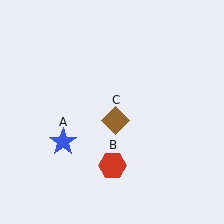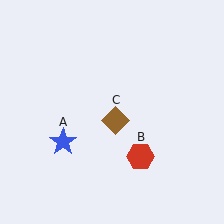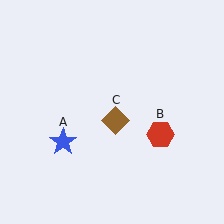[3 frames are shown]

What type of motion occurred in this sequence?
The red hexagon (object B) rotated counterclockwise around the center of the scene.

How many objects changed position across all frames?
1 object changed position: red hexagon (object B).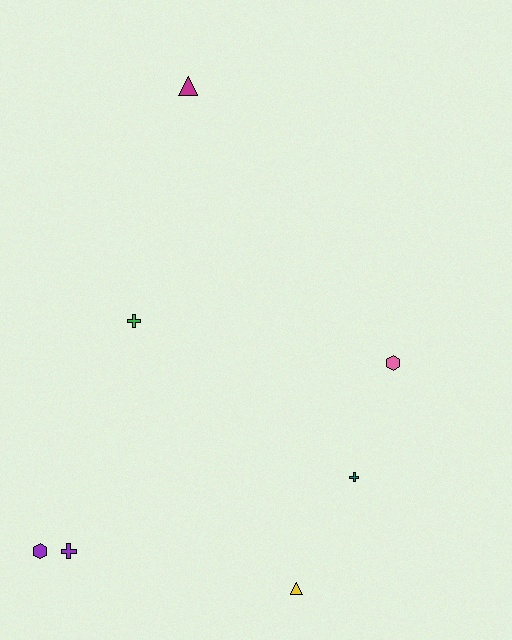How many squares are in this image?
There are no squares.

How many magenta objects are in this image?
There is 1 magenta object.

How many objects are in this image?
There are 7 objects.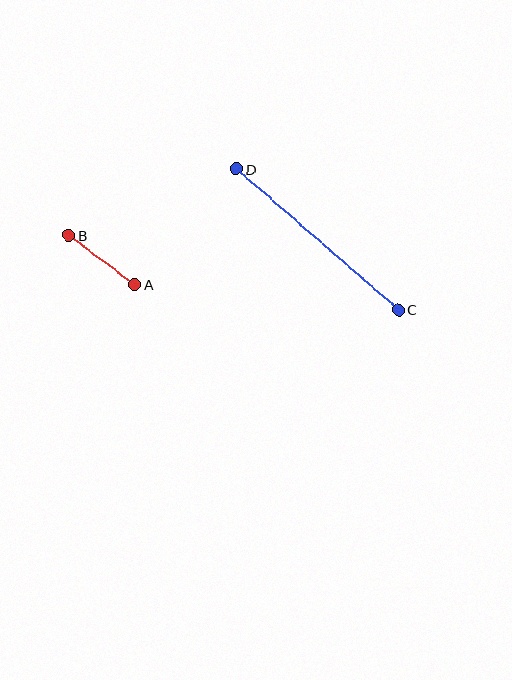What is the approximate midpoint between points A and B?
The midpoint is at approximately (102, 260) pixels.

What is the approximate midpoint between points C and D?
The midpoint is at approximately (318, 239) pixels.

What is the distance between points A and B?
The distance is approximately 82 pixels.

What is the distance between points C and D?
The distance is approximately 214 pixels.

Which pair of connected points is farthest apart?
Points C and D are farthest apart.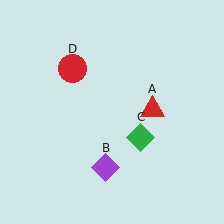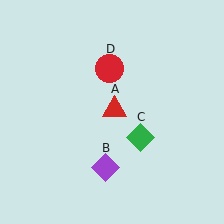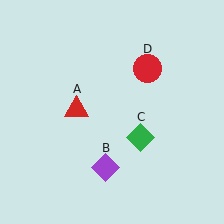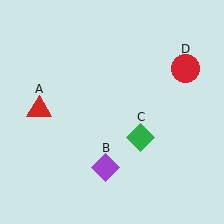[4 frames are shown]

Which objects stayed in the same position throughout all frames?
Purple diamond (object B) and green diamond (object C) remained stationary.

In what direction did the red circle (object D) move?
The red circle (object D) moved right.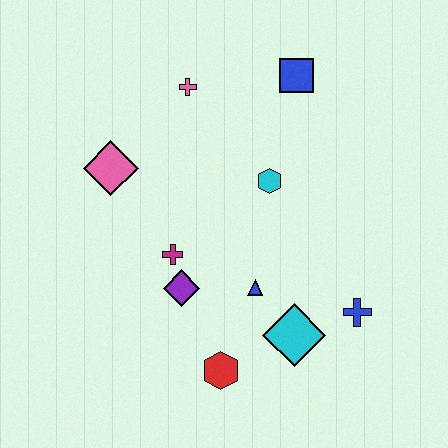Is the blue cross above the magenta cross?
No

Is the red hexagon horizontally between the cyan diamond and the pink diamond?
Yes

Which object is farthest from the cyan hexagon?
The red hexagon is farthest from the cyan hexagon.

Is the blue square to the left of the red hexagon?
No